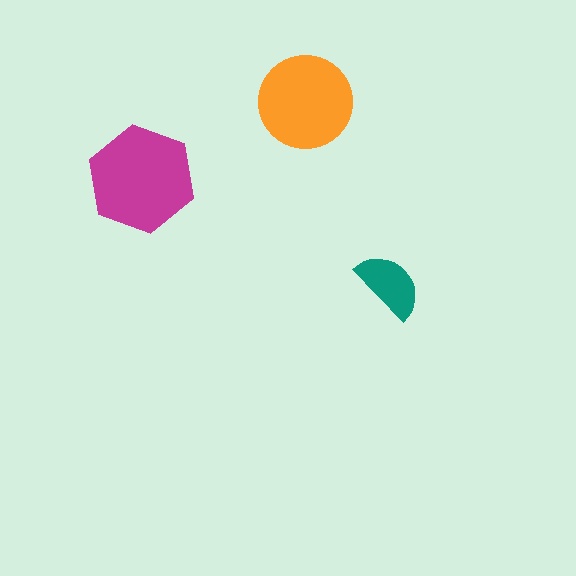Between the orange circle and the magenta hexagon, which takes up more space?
The magenta hexagon.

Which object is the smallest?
The teal semicircle.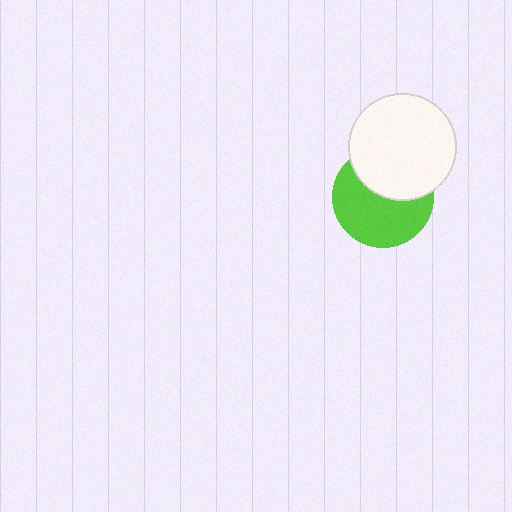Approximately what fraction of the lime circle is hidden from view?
Roughly 40% of the lime circle is hidden behind the white circle.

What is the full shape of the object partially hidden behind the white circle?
The partially hidden object is a lime circle.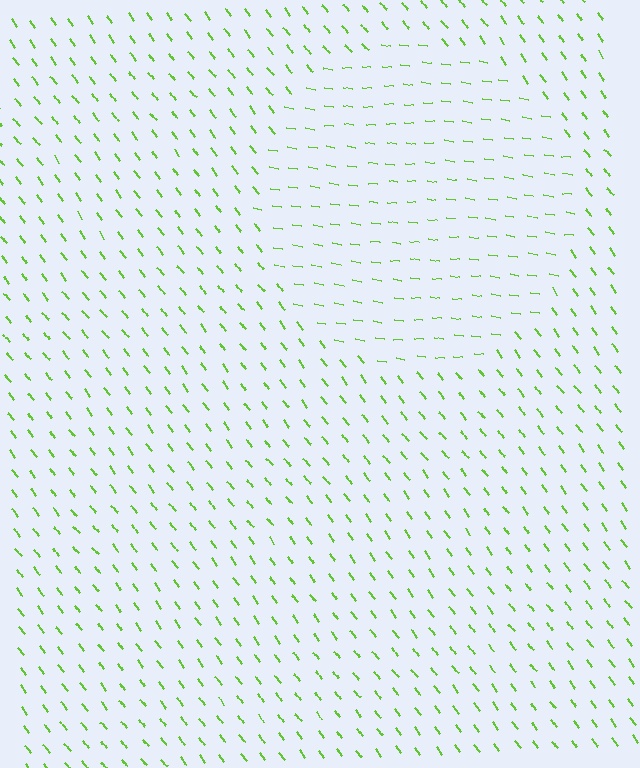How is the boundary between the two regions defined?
The boundary is defined purely by a change in line orientation (approximately 45 degrees difference). All lines are the same color and thickness.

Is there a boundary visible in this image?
Yes, there is a texture boundary formed by a change in line orientation.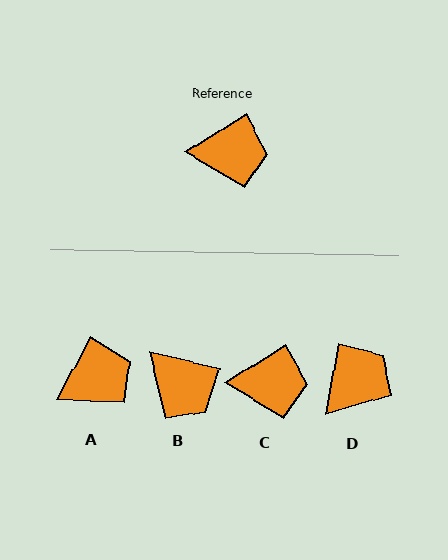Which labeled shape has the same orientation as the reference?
C.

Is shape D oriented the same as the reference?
No, it is off by about 47 degrees.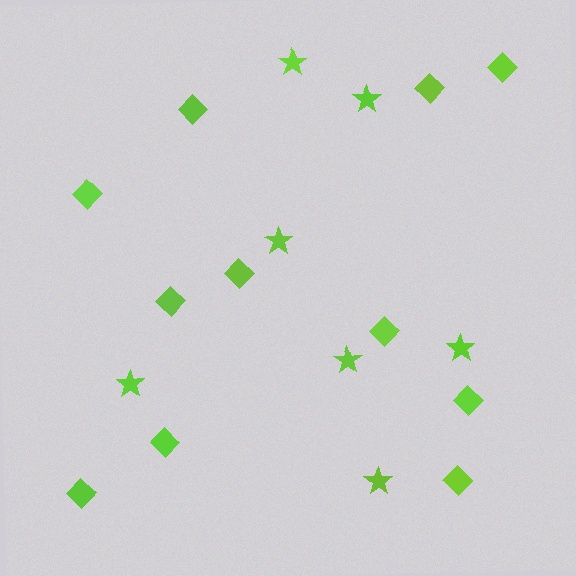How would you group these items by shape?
There are 2 groups: one group of stars (7) and one group of diamonds (11).